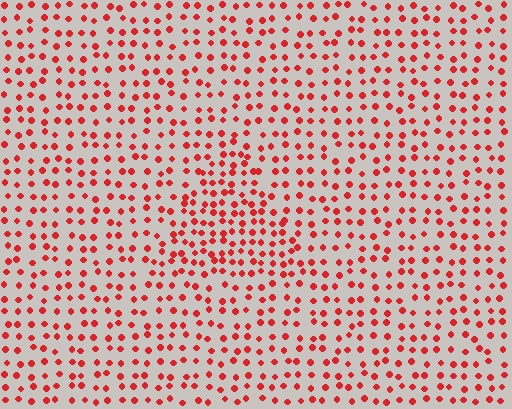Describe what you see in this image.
The image contains small red elements arranged at two different densities. A triangle-shaped region is visible where the elements are more densely packed than the surrounding area.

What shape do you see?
I see a triangle.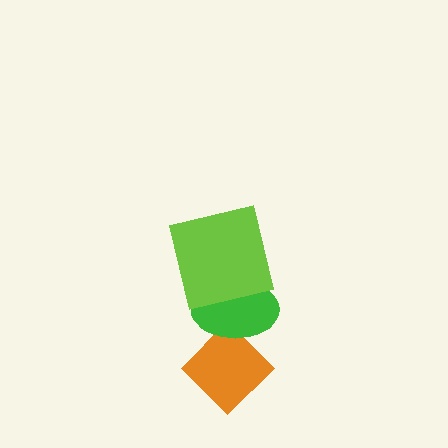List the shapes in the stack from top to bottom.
From top to bottom: the lime square, the green ellipse, the orange diamond.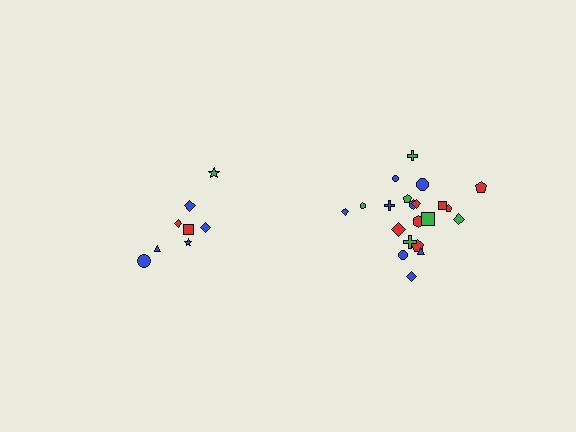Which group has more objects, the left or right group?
The right group.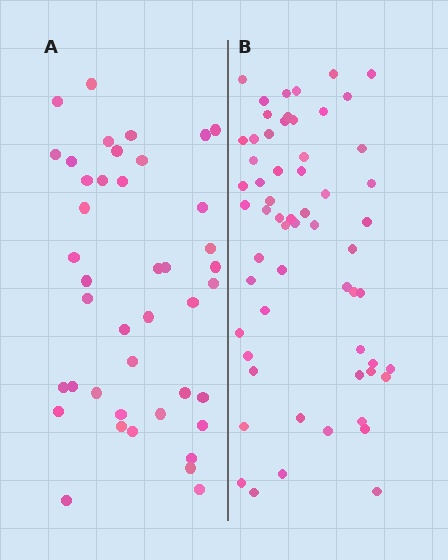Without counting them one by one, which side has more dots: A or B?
Region B (the right region) has more dots.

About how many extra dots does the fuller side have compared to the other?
Region B has approximately 20 more dots than region A.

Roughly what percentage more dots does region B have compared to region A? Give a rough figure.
About 45% more.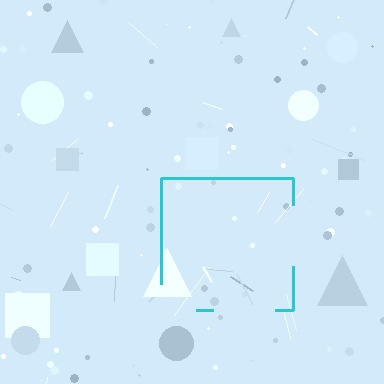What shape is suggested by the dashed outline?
The dashed outline suggests a square.